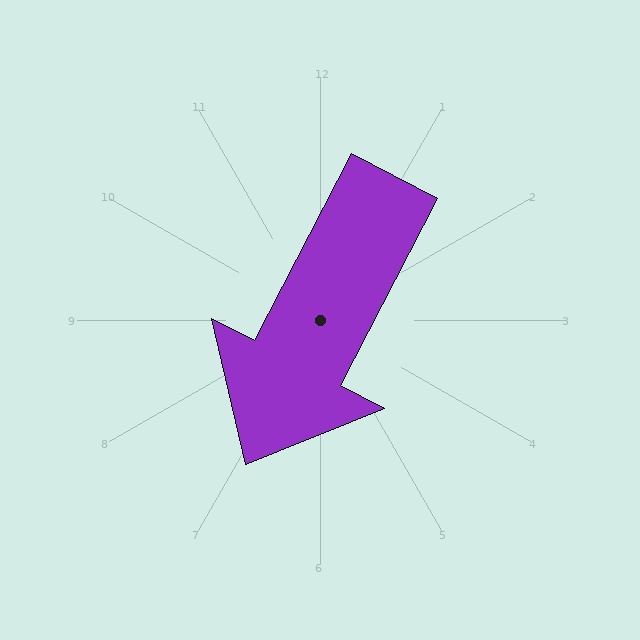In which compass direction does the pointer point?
Southwest.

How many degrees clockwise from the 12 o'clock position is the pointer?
Approximately 207 degrees.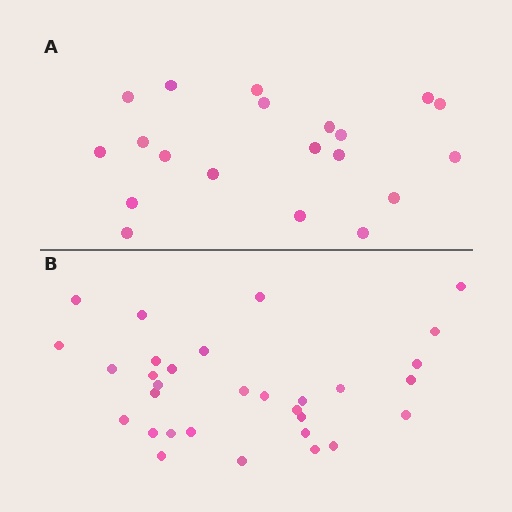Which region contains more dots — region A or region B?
Region B (the bottom region) has more dots.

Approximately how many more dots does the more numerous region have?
Region B has roughly 12 or so more dots than region A.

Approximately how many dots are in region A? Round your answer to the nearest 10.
About 20 dots.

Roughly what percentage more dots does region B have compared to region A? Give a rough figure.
About 55% more.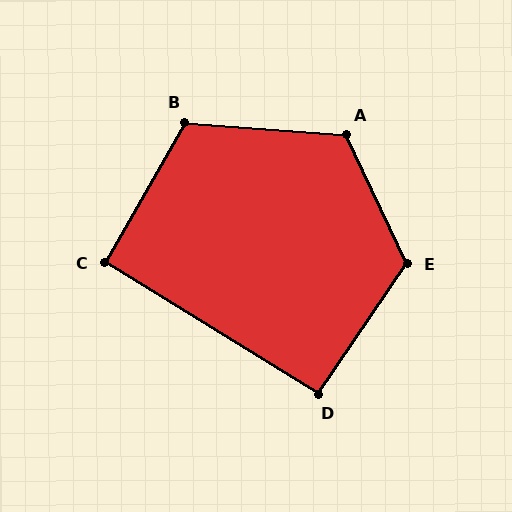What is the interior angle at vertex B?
Approximately 115 degrees (obtuse).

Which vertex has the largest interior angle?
E, at approximately 120 degrees.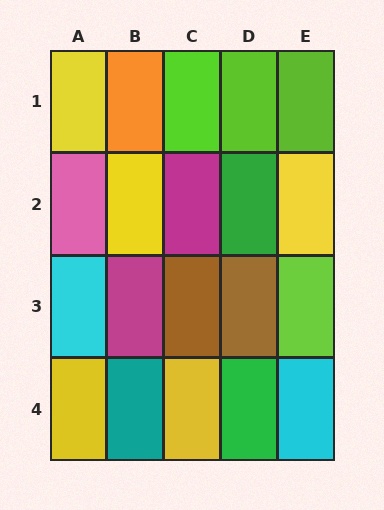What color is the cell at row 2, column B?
Yellow.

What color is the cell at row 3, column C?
Brown.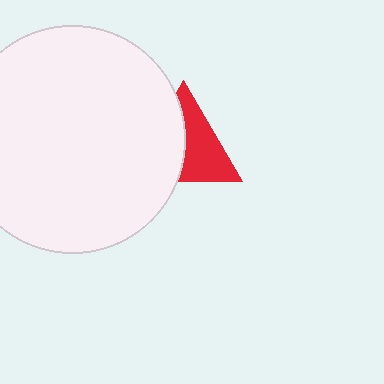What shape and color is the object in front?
The object in front is a white circle.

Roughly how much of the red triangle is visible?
About half of it is visible (roughly 52%).